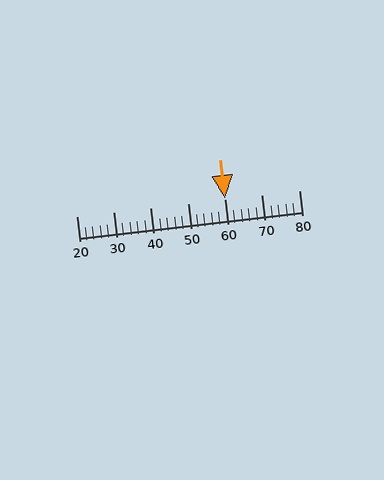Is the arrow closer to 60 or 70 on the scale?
The arrow is closer to 60.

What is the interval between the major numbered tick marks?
The major tick marks are spaced 10 units apart.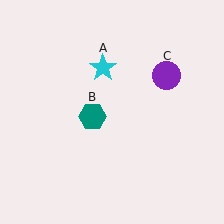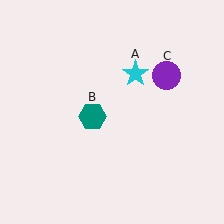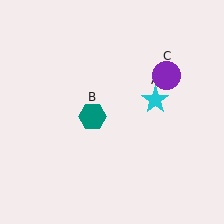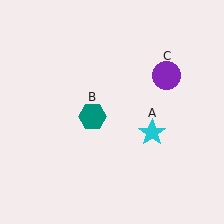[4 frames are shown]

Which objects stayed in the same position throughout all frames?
Teal hexagon (object B) and purple circle (object C) remained stationary.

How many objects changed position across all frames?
1 object changed position: cyan star (object A).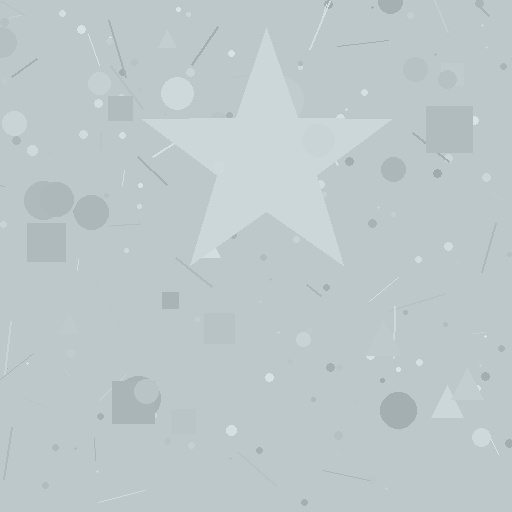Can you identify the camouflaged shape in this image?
The camouflaged shape is a star.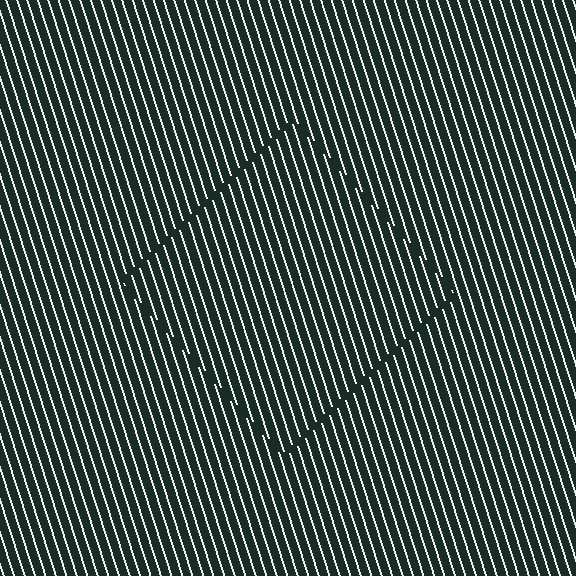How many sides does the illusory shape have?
4 sides — the line-ends trace a square.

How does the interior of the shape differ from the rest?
The interior of the shape contains the same grating, shifted by half a period — the contour is defined by the phase discontinuity where line-ends from the inner and outer gratings abut.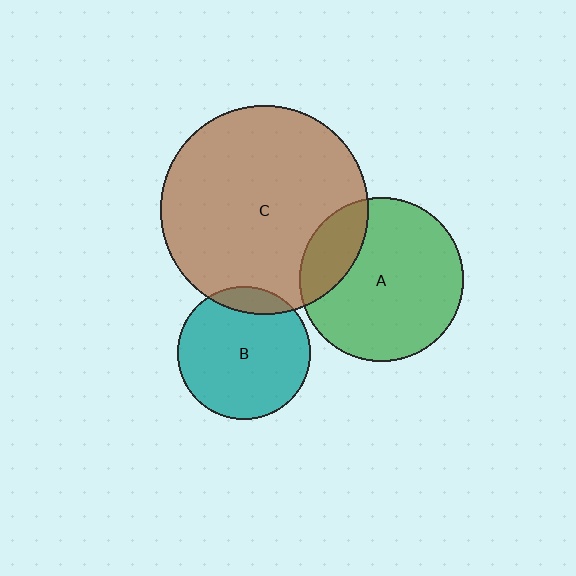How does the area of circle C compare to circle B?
Approximately 2.5 times.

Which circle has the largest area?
Circle C (brown).